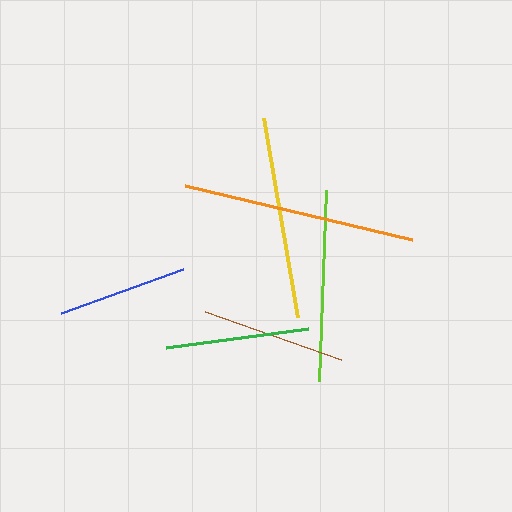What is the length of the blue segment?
The blue segment is approximately 129 pixels long.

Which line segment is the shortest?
The blue line is the shortest at approximately 129 pixels.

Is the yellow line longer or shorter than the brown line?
The yellow line is longer than the brown line.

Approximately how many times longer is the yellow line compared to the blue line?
The yellow line is approximately 1.6 times the length of the blue line.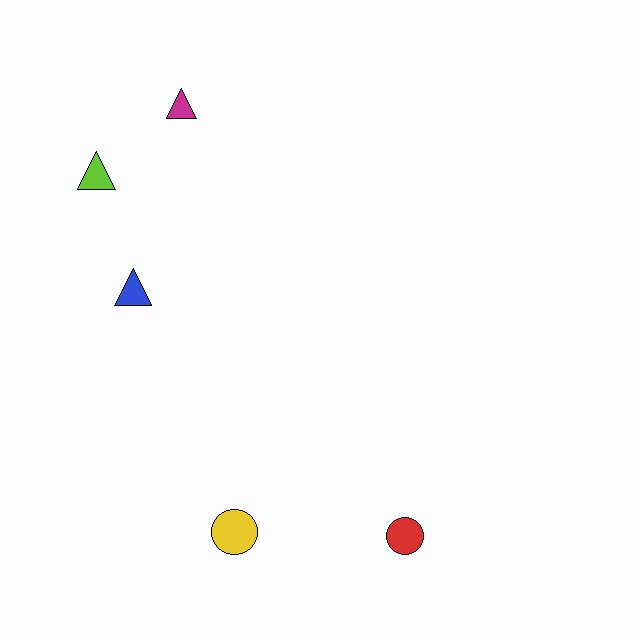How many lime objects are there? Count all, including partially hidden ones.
There is 1 lime object.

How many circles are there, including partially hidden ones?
There are 2 circles.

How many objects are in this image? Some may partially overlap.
There are 5 objects.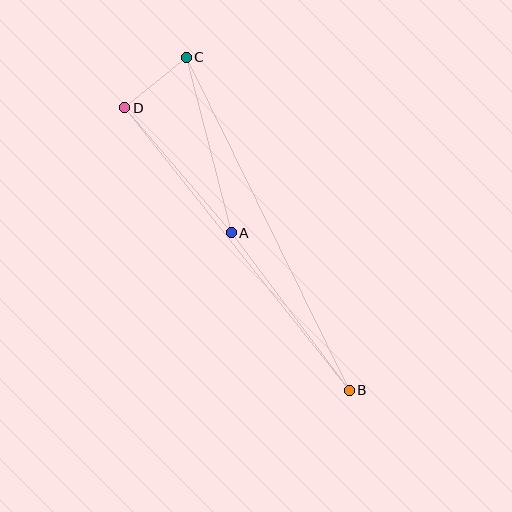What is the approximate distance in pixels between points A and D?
The distance between A and D is approximately 165 pixels.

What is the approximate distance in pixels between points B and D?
The distance between B and D is approximately 361 pixels.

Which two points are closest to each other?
Points C and D are closest to each other.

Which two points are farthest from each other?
Points B and C are farthest from each other.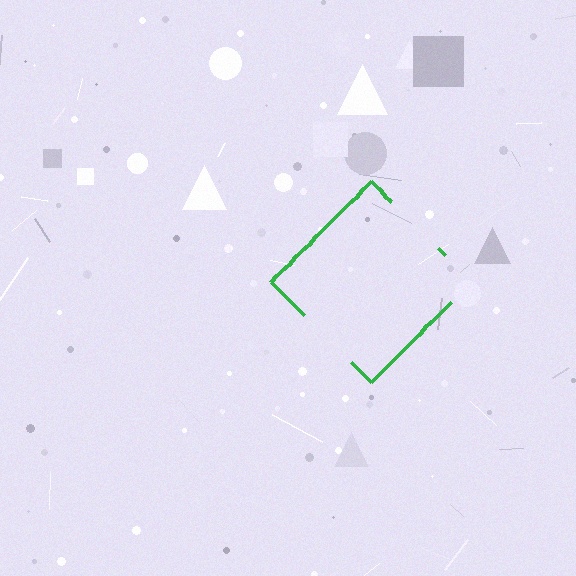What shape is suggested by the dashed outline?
The dashed outline suggests a diamond.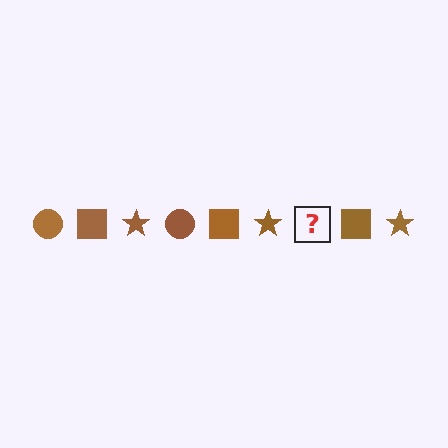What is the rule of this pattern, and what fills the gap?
The rule is that the pattern cycles through circle, square, star shapes in brown. The gap should be filled with a brown circle.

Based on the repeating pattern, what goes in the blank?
The blank should be a brown circle.